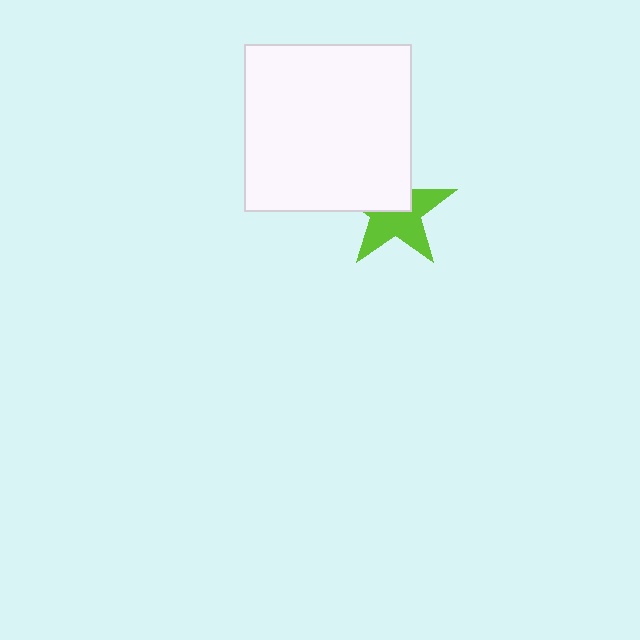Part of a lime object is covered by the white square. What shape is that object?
It is a star.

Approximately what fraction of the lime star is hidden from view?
Roughly 43% of the lime star is hidden behind the white square.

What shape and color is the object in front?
The object in front is a white square.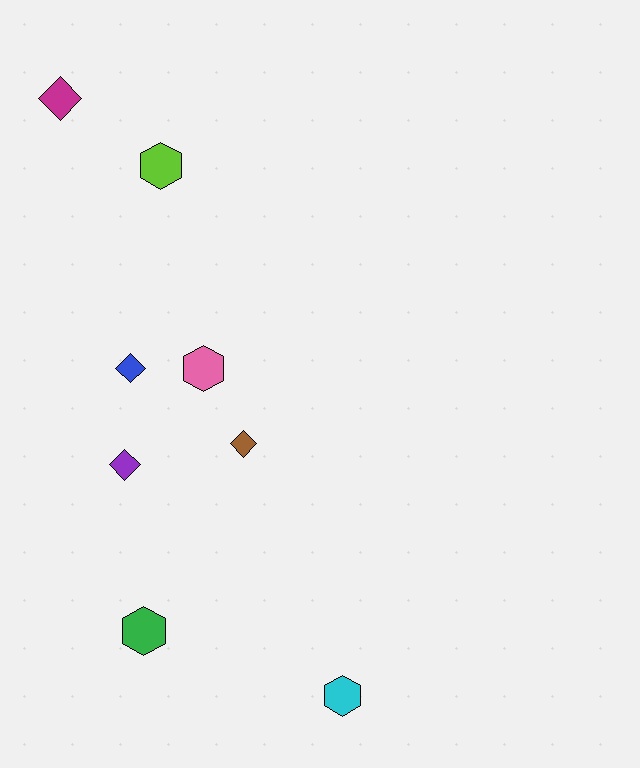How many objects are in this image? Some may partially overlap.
There are 8 objects.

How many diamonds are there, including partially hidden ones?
There are 4 diamonds.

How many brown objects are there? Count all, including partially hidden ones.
There is 1 brown object.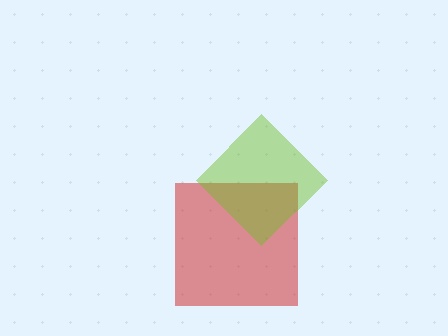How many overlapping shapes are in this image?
There are 2 overlapping shapes in the image.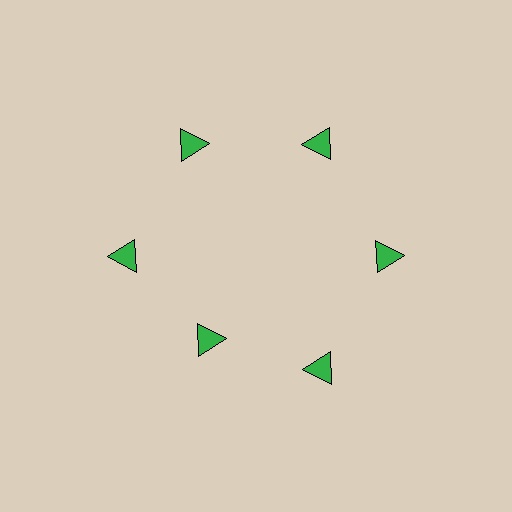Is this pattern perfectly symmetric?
No. The 6 green triangles are arranged in a ring, but one element near the 7 o'clock position is pulled inward toward the center, breaking the 6-fold rotational symmetry.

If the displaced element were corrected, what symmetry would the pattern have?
It would have 6-fold rotational symmetry — the pattern would map onto itself every 60 degrees.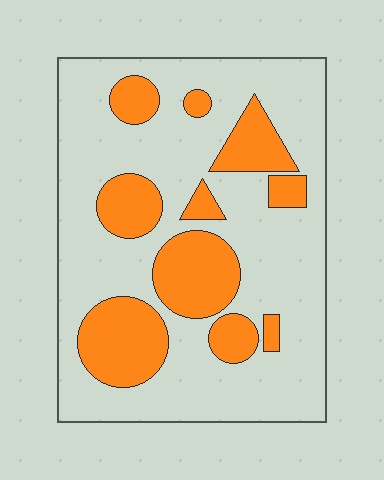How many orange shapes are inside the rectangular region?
10.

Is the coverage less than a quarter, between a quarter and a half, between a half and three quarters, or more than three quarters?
Between a quarter and a half.